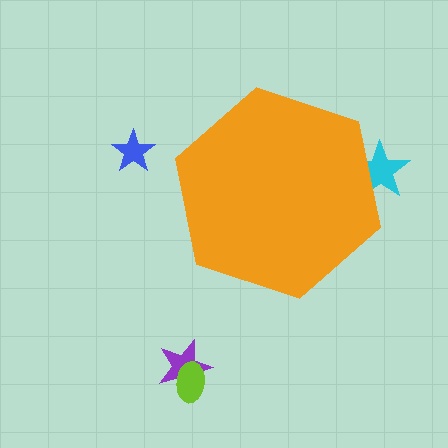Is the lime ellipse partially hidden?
No, the lime ellipse is fully visible.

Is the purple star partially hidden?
No, the purple star is fully visible.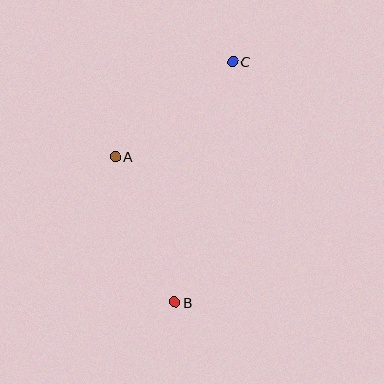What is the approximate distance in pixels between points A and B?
The distance between A and B is approximately 157 pixels.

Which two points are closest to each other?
Points A and C are closest to each other.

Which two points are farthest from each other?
Points B and C are farthest from each other.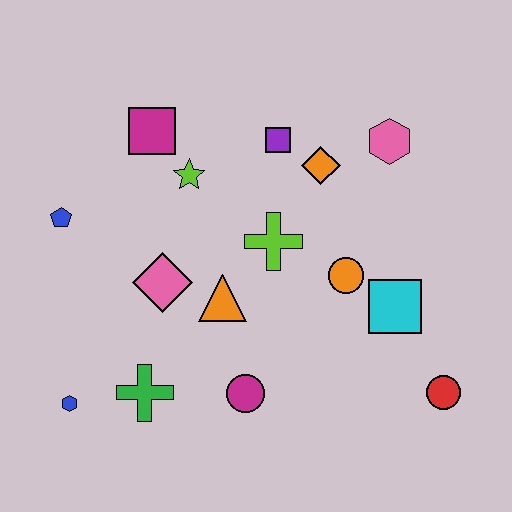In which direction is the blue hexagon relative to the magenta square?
The blue hexagon is below the magenta square.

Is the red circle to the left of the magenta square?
No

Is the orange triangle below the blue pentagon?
Yes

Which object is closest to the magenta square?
The lime star is closest to the magenta square.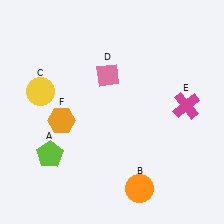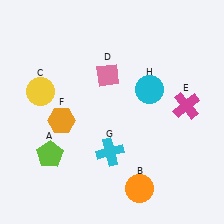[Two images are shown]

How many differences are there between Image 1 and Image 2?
There are 2 differences between the two images.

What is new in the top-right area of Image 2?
A cyan circle (H) was added in the top-right area of Image 2.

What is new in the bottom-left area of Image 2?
A cyan cross (G) was added in the bottom-left area of Image 2.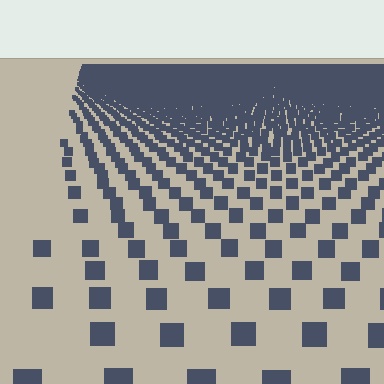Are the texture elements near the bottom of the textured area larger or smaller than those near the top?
Larger. Near the bottom, elements are closer to the viewer and appear at a bigger on-screen size.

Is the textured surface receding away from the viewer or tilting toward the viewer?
The surface is receding away from the viewer. Texture elements get smaller and denser toward the top.